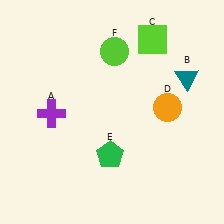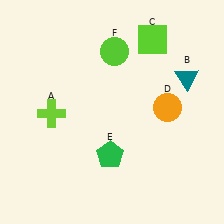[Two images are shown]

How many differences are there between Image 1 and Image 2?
There is 1 difference between the two images.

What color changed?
The cross (A) changed from purple in Image 1 to lime in Image 2.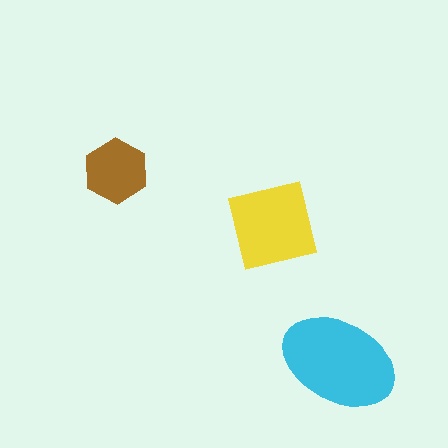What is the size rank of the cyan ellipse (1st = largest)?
1st.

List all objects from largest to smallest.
The cyan ellipse, the yellow square, the brown hexagon.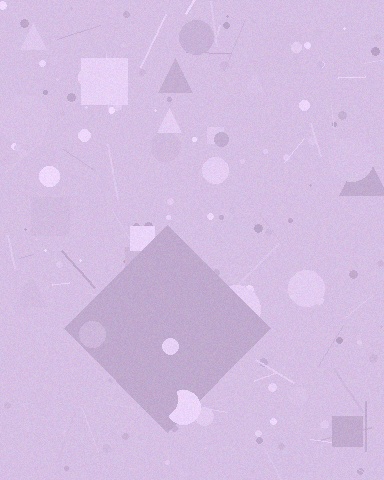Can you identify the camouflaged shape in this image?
The camouflaged shape is a diamond.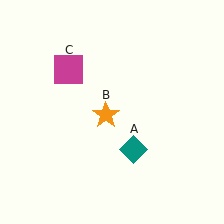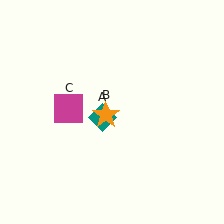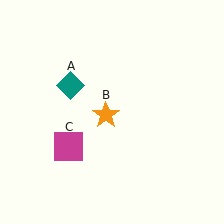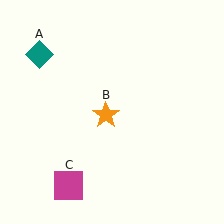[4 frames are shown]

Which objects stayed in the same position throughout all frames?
Orange star (object B) remained stationary.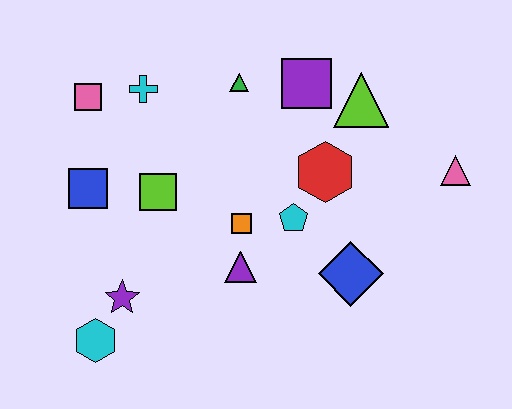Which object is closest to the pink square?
The cyan cross is closest to the pink square.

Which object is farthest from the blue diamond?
The pink square is farthest from the blue diamond.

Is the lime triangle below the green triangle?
Yes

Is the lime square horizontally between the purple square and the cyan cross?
Yes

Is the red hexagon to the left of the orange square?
No